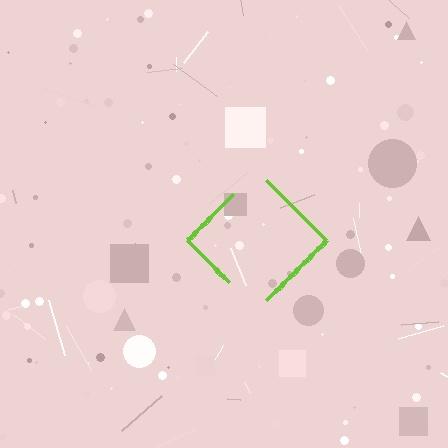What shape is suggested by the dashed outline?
The dashed outline suggests a diamond.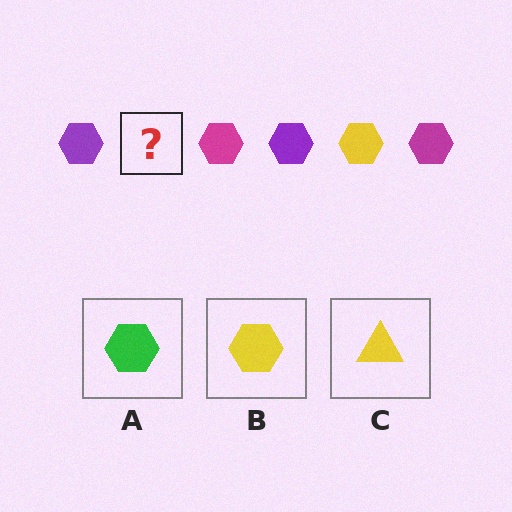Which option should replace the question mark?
Option B.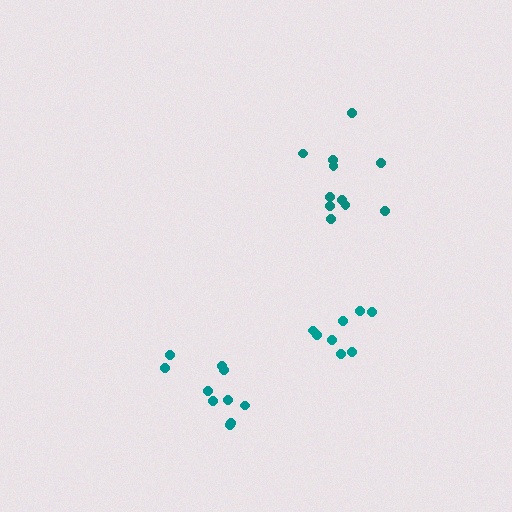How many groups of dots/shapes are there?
There are 3 groups.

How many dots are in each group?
Group 1: 10 dots, Group 2: 8 dots, Group 3: 11 dots (29 total).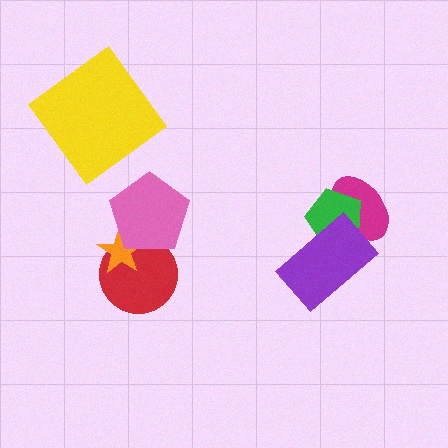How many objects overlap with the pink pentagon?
2 objects overlap with the pink pentagon.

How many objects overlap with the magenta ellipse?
2 objects overlap with the magenta ellipse.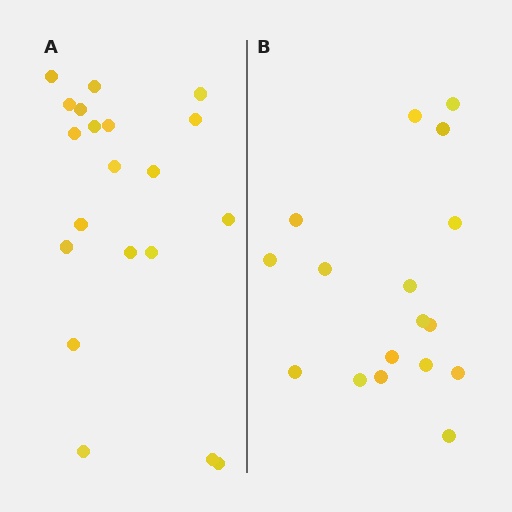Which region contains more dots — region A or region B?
Region A (the left region) has more dots.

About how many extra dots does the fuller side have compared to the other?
Region A has just a few more — roughly 2 or 3 more dots than region B.